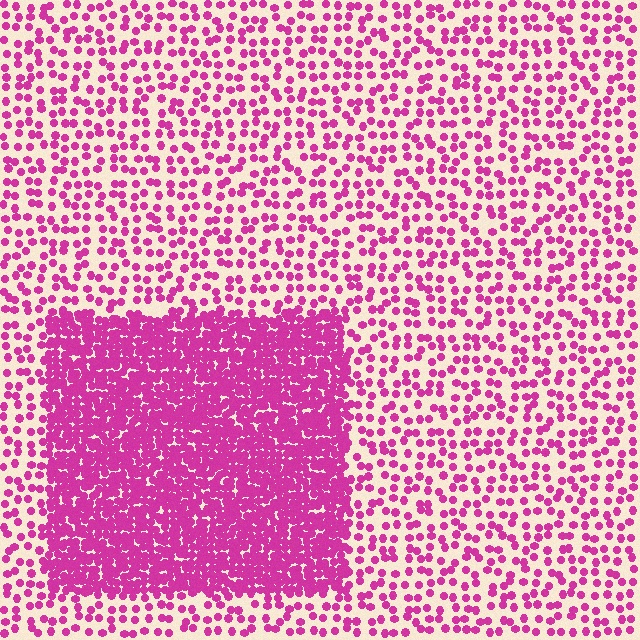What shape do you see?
I see a rectangle.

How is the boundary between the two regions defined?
The boundary is defined by a change in element density (approximately 3.1x ratio). All elements are the same color, size, and shape.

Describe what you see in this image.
The image contains small magenta elements arranged at two different densities. A rectangle-shaped region is visible where the elements are more densely packed than the surrounding area.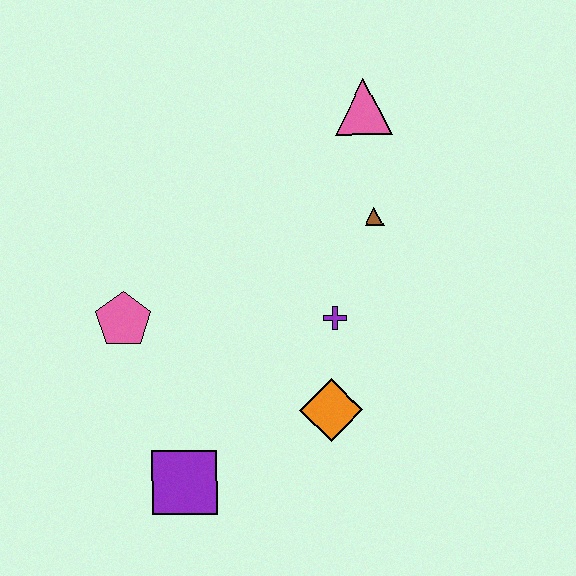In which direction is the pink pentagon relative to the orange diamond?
The pink pentagon is to the left of the orange diamond.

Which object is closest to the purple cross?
The orange diamond is closest to the purple cross.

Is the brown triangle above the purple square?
Yes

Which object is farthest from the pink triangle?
The purple square is farthest from the pink triangle.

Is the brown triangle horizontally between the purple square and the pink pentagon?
No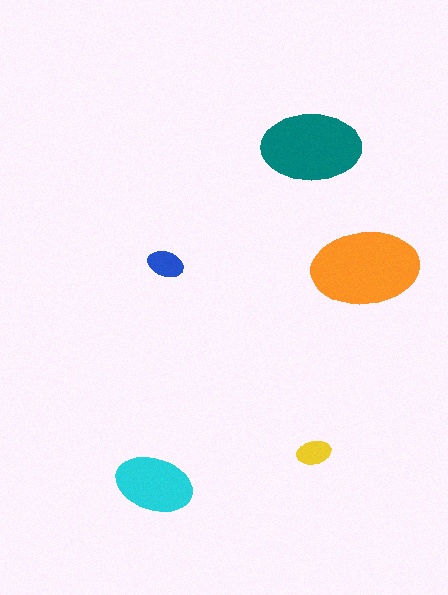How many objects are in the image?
There are 5 objects in the image.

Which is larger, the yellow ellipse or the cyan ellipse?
The cyan one.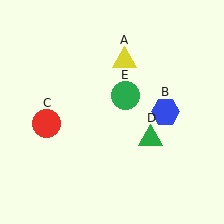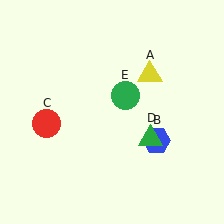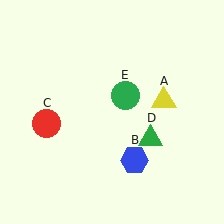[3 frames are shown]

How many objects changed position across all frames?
2 objects changed position: yellow triangle (object A), blue hexagon (object B).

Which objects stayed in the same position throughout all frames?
Red circle (object C) and green triangle (object D) and green circle (object E) remained stationary.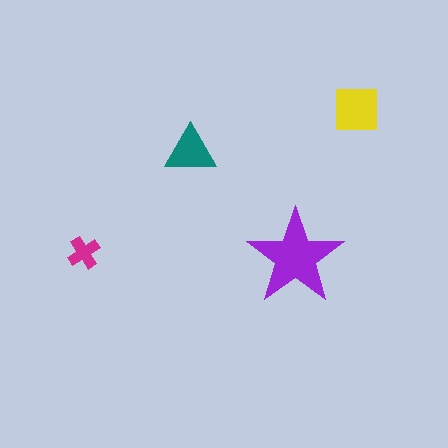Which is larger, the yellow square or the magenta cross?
The yellow square.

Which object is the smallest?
The magenta cross.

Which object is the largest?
The purple star.